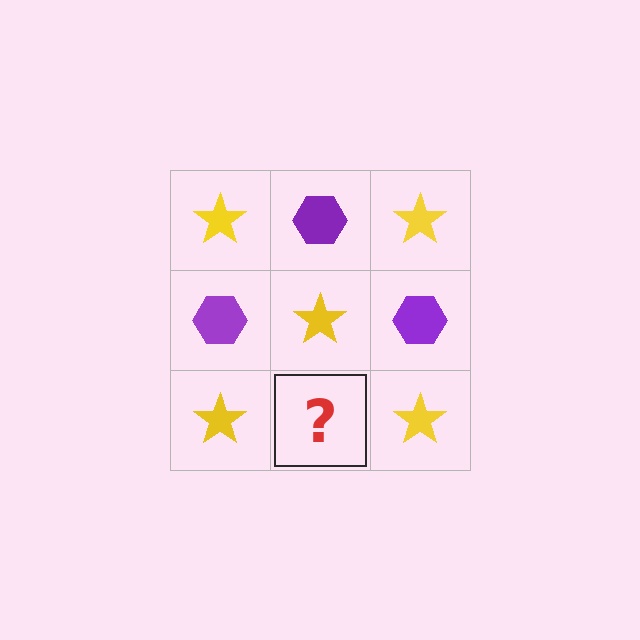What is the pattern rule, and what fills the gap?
The rule is that it alternates yellow star and purple hexagon in a checkerboard pattern. The gap should be filled with a purple hexagon.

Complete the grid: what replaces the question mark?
The question mark should be replaced with a purple hexagon.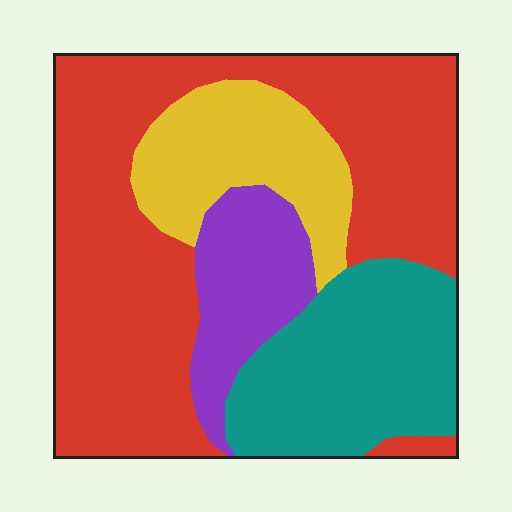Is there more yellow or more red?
Red.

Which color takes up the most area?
Red, at roughly 50%.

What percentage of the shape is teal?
Teal covers about 20% of the shape.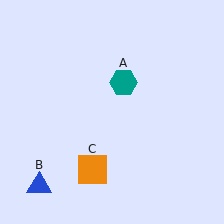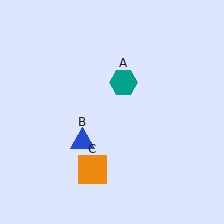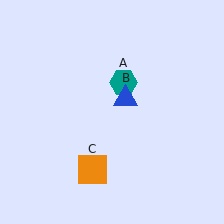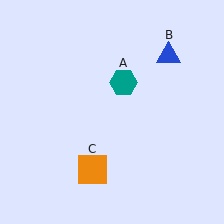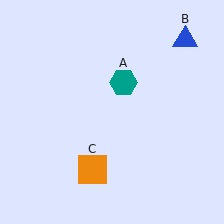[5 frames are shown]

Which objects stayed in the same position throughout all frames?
Teal hexagon (object A) and orange square (object C) remained stationary.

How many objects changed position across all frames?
1 object changed position: blue triangle (object B).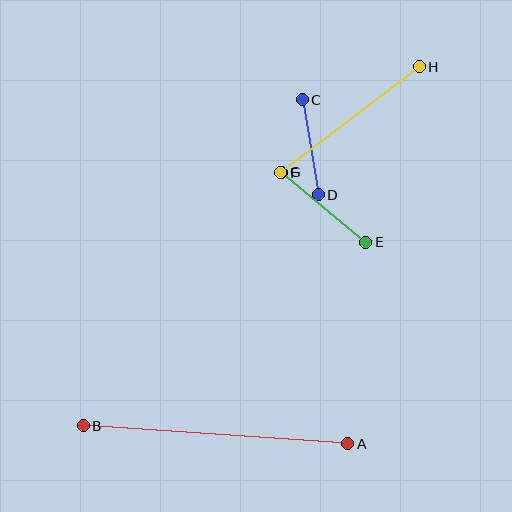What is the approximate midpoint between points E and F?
The midpoint is at approximately (323, 208) pixels.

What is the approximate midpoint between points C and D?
The midpoint is at approximately (310, 147) pixels.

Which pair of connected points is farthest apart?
Points A and B are farthest apart.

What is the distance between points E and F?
The distance is approximately 109 pixels.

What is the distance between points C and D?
The distance is approximately 96 pixels.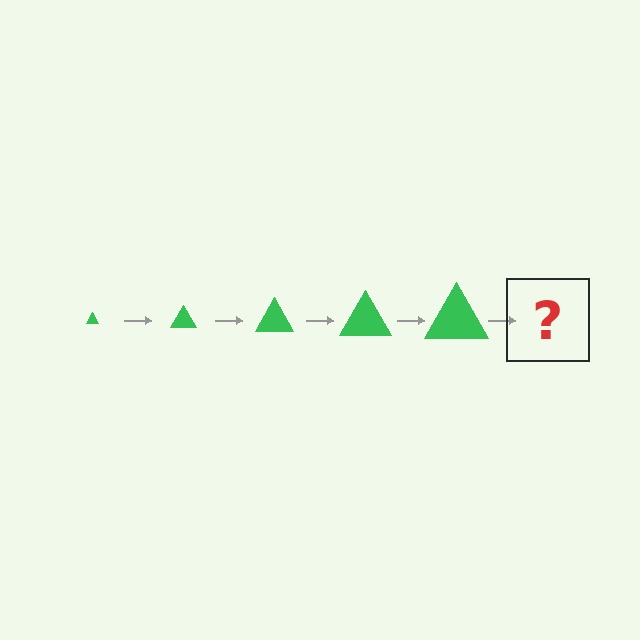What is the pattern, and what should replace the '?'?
The pattern is that the triangle gets progressively larger each step. The '?' should be a green triangle, larger than the previous one.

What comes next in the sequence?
The next element should be a green triangle, larger than the previous one.